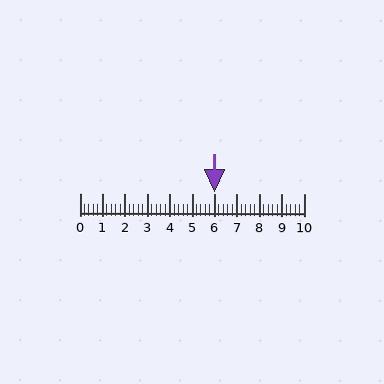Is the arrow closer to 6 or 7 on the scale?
The arrow is closer to 6.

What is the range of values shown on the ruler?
The ruler shows values from 0 to 10.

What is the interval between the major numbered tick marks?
The major tick marks are spaced 1 units apart.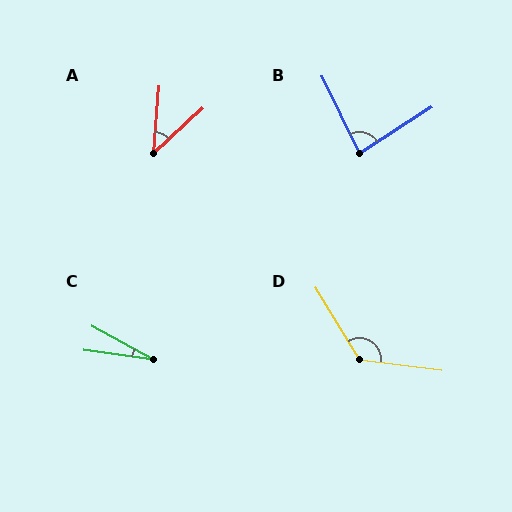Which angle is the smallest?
C, at approximately 21 degrees.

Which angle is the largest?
D, at approximately 129 degrees.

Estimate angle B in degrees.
Approximately 83 degrees.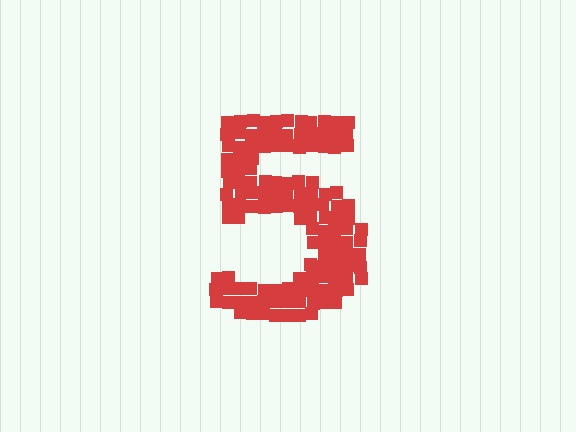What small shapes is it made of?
It is made of small squares.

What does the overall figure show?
The overall figure shows the digit 5.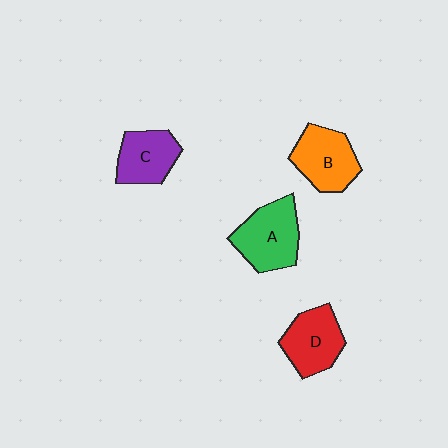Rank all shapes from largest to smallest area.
From largest to smallest: A (green), B (orange), D (red), C (purple).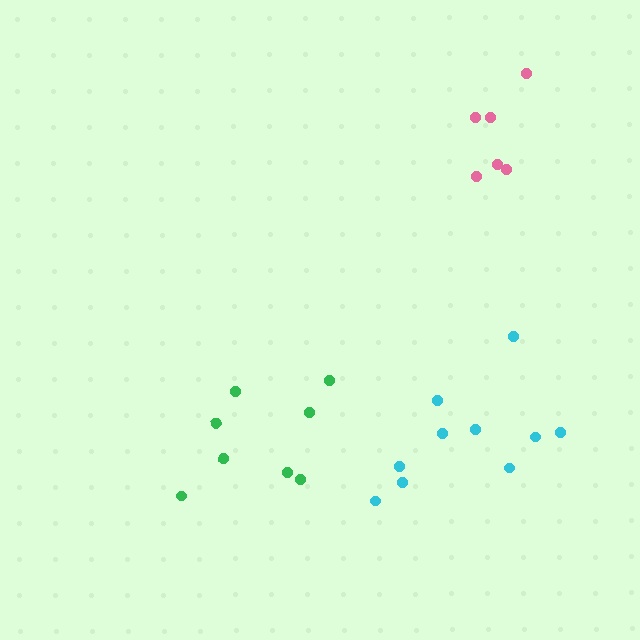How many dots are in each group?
Group 1: 8 dots, Group 2: 6 dots, Group 3: 10 dots (24 total).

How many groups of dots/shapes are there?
There are 3 groups.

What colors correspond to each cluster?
The clusters are colored: green, pink, cyan.